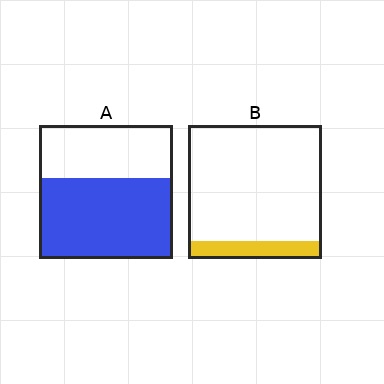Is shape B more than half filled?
No.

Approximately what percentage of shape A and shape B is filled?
A is approximately 60% and B is approximately 15%.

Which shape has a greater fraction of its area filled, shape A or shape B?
Shape A.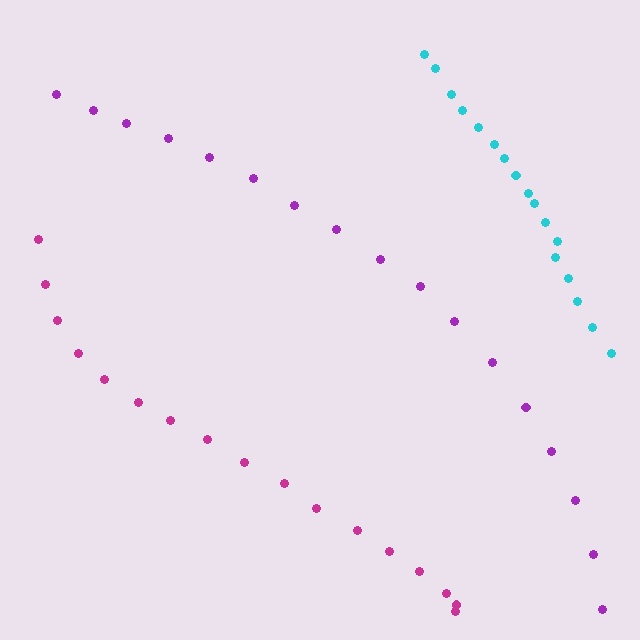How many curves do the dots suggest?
There are 3 distinct paths.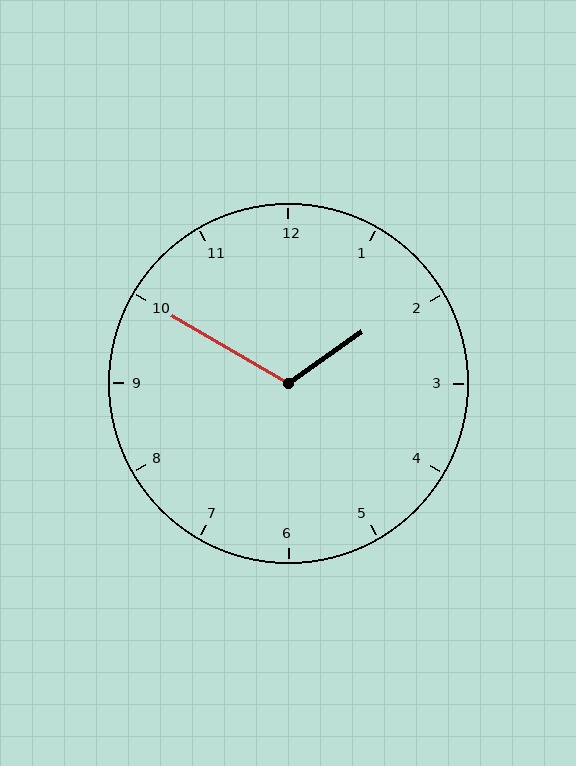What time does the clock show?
1:50.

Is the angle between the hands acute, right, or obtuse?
It is obtuse.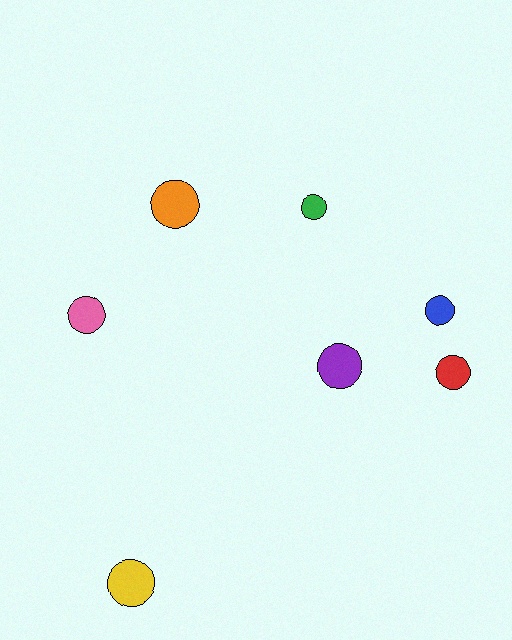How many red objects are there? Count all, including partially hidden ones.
There is 1 red object.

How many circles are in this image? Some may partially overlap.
There are 7 circles.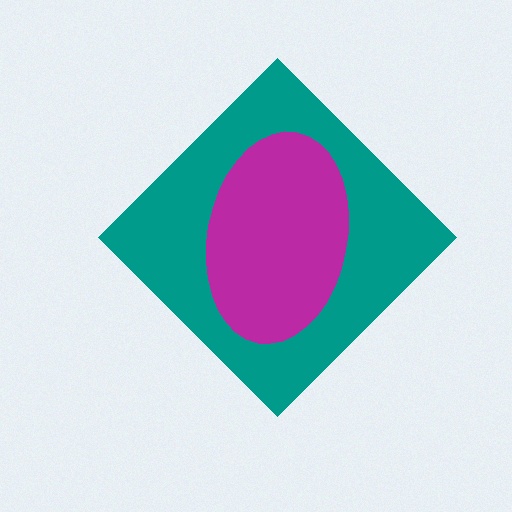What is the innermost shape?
The magenta ellipse.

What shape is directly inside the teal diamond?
The magenta ellipse.